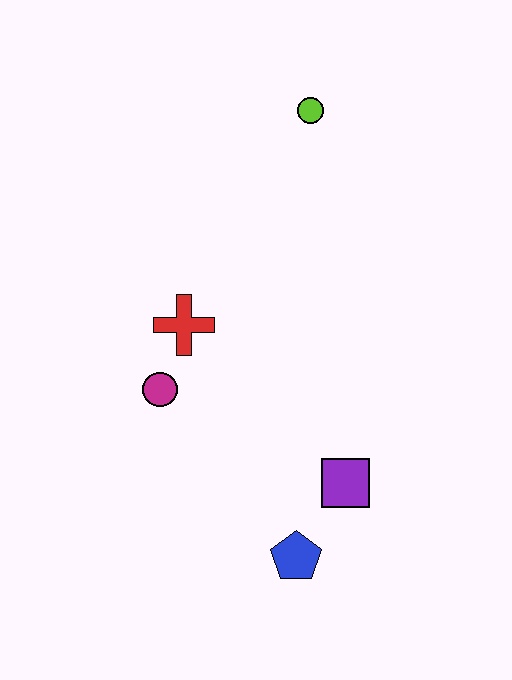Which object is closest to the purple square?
The blue pentagon is closest to the purple square.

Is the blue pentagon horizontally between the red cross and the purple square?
Yes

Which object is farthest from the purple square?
The lime circle is farthest from the purple square.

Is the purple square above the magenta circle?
No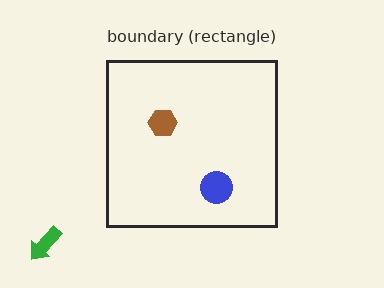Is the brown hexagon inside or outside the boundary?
Inside.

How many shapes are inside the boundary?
2 inside, 1 outside.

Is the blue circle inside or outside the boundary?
Inside.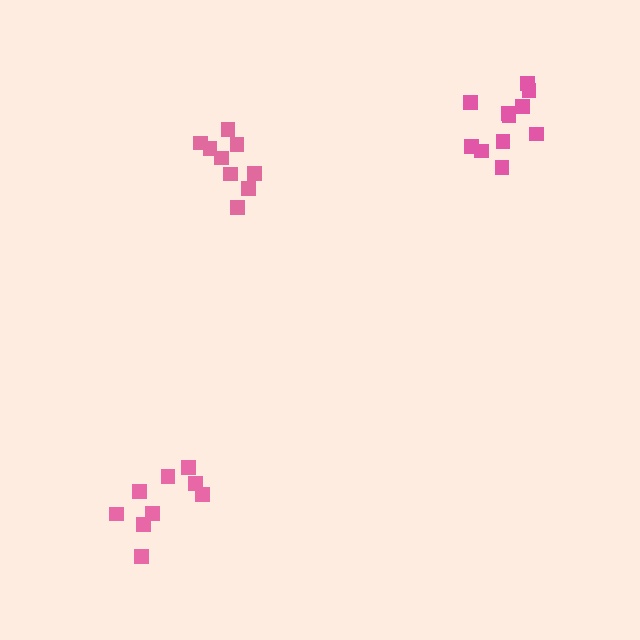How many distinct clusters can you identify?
There are 3 distinct clusters.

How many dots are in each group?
Group 1: 9 dots, Group 2: 9 dots, Group 3: 11 dots (29 total).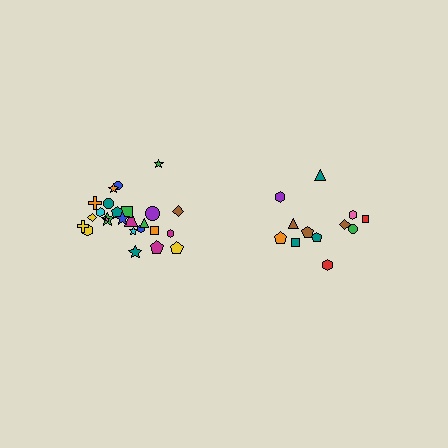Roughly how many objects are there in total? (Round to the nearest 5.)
Roughly 35 objects in total.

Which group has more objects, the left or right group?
The left group.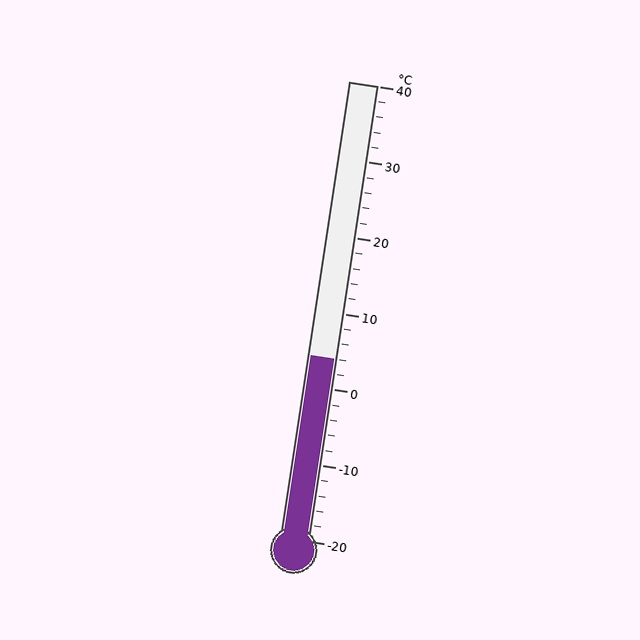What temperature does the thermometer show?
The thermometer shows approximately 4°C.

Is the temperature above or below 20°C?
The temperature is below 20°C.